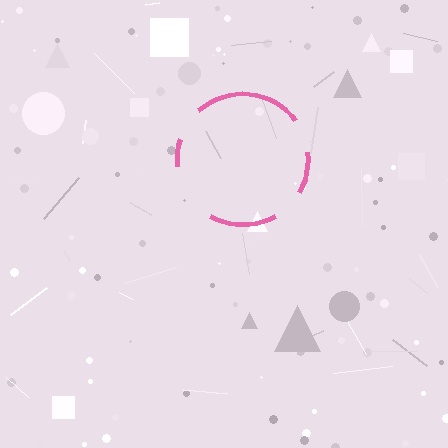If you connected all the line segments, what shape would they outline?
They would outline a circle.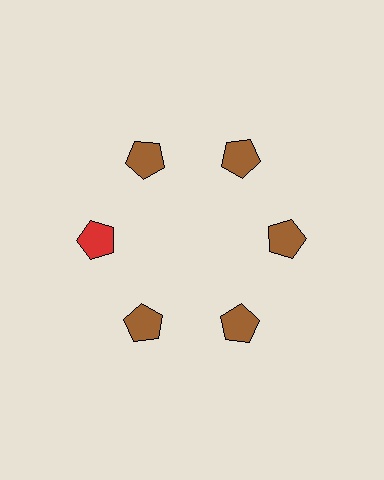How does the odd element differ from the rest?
It has a different color: red instead of brown.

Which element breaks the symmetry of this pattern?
The red pentagon at roughly the 9 o'clock position breaks the symmetry. All other shapes are brown pentagons.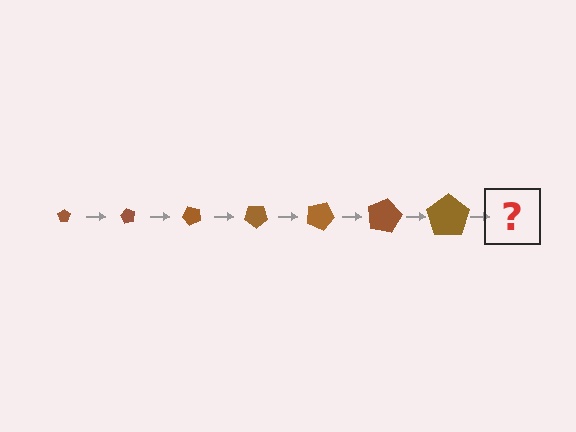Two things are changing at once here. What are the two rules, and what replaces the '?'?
The two rules are that the pentagon grows larger each step and it rotates 60 degrees each step. The '?' should be a pentagon, larger than the previous one and rotated 420 degrees from the start.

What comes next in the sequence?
The next element should be a pentagon, larger than the previous one and rotated 420 degrees from the start.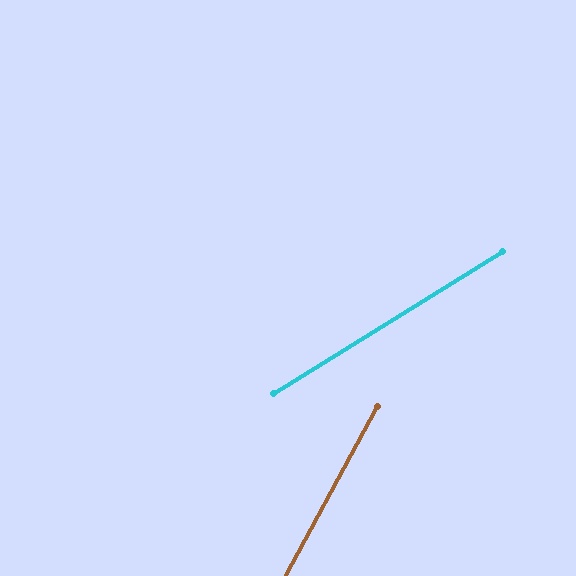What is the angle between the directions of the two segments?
Approximately 30 degrees.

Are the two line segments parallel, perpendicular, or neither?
Neither parallel nor perpendicular — they differ by about 30°.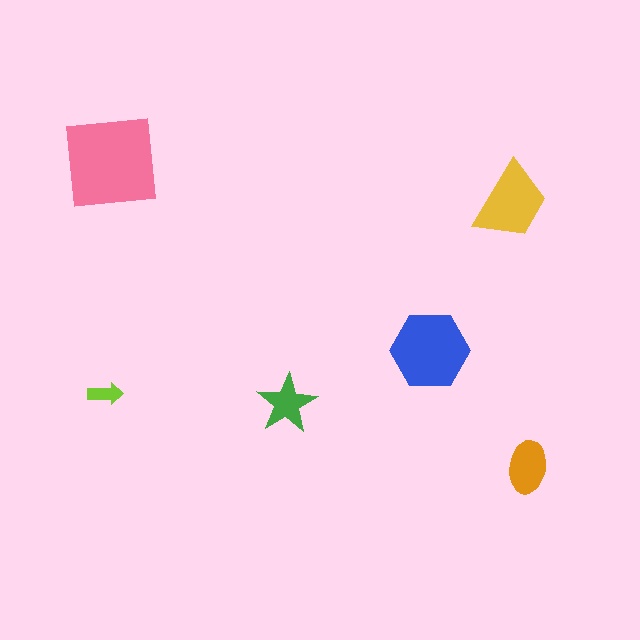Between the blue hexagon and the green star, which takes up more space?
The blue hexagon.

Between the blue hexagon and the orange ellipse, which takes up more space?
The blue hexagon.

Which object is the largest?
The pink square.